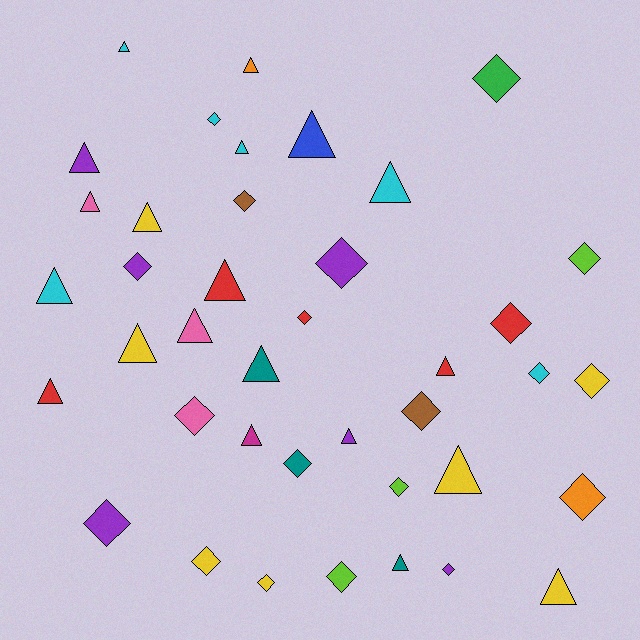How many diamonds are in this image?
There are 20 diamonds.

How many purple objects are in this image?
There are 6 purple objects.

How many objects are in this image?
There are 40 objects.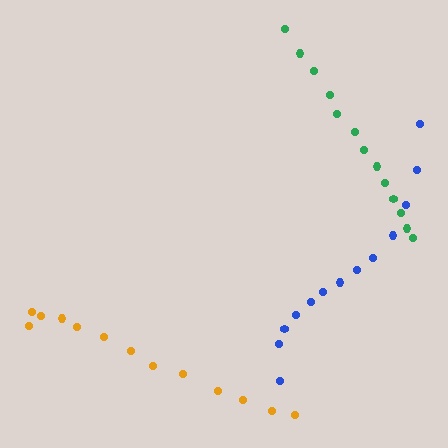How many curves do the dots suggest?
There are 3 distinct paths.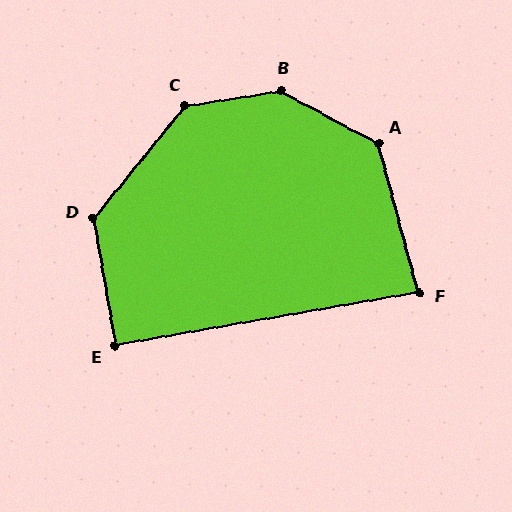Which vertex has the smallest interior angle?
F, at approximately 85 degrees.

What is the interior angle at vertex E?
Approximately 90 degrees (approximately right).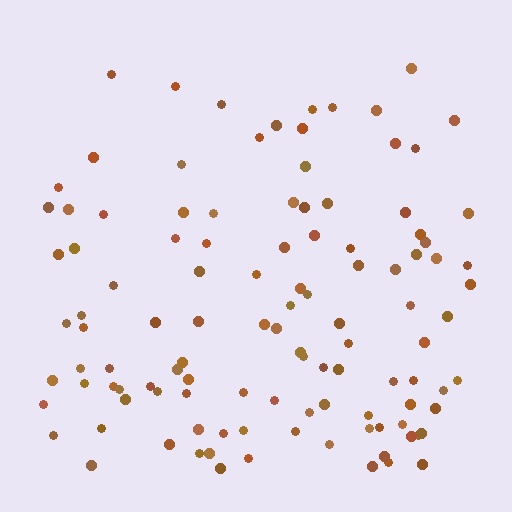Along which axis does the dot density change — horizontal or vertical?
Vertical.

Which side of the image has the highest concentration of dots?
The bottom.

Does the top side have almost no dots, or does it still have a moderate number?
Still a moderate number, just noticeably fewer than the bottom.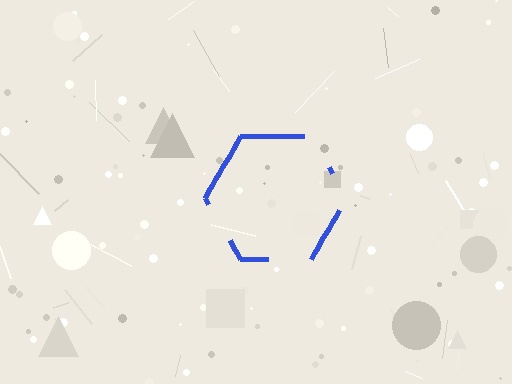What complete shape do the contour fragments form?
The contour fragments form a hexagon.